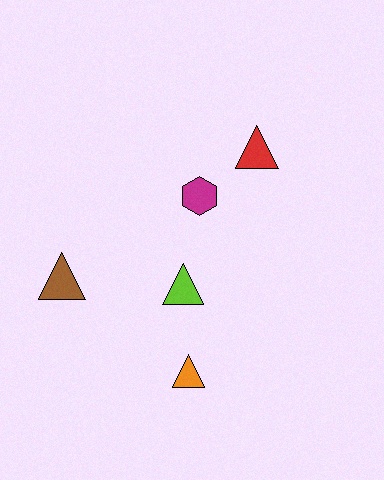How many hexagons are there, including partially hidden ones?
There is 1 hexagon.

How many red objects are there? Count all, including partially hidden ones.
There is 1 red object.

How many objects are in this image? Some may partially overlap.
There are 5 objects.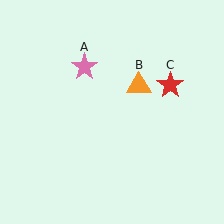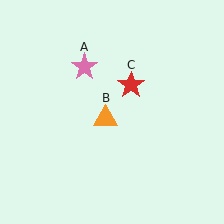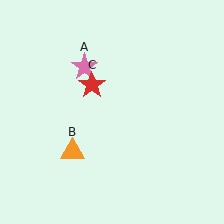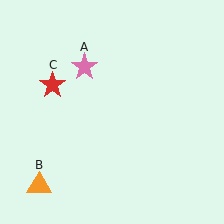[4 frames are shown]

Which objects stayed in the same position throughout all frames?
Pink star (object A) remained stationary.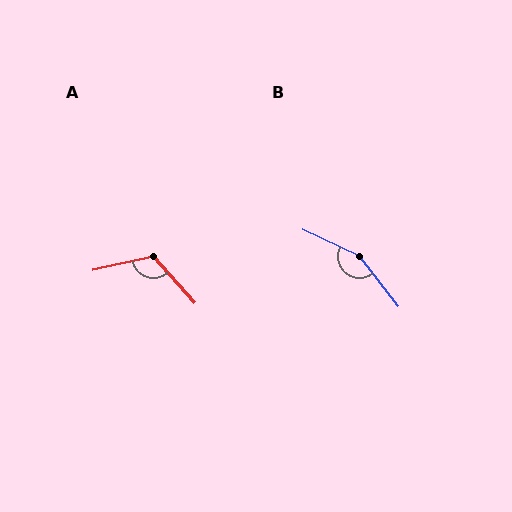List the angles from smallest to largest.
A (119°), B (153°).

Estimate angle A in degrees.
Approximately 119 degrees.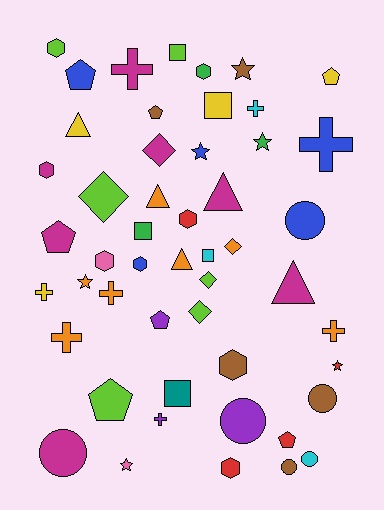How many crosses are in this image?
There are 8 crosses.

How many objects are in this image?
There are 50 objects.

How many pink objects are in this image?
There are 2 pink objects.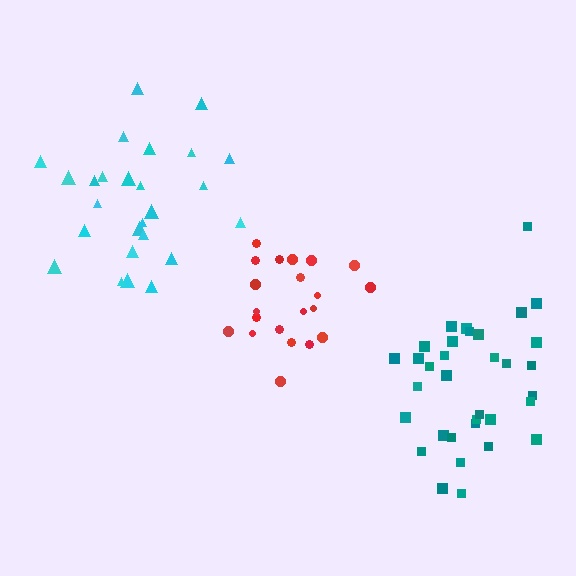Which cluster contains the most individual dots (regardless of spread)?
Teal (34).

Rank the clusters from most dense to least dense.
red, teal, cyan.